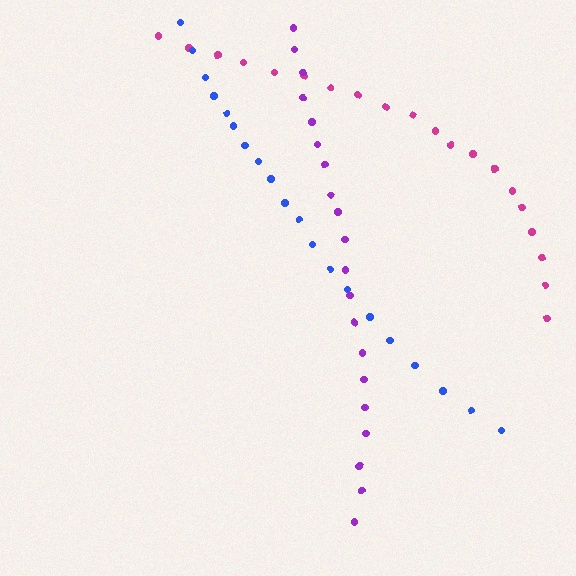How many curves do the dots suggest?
There are 3 distinct paths.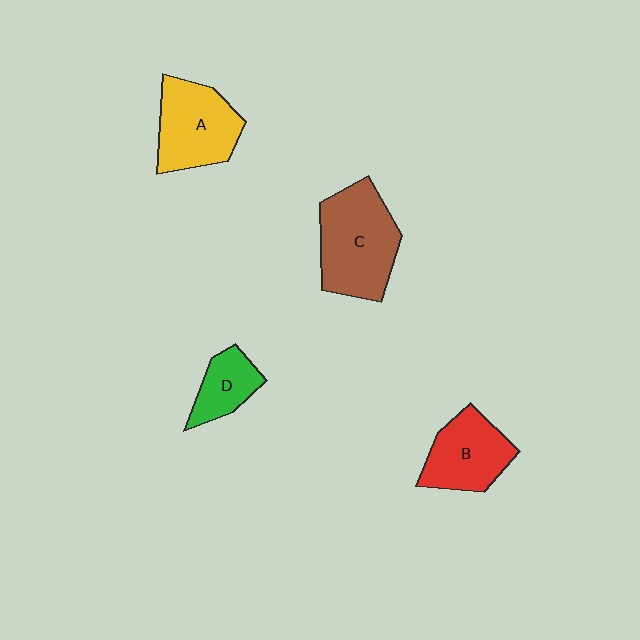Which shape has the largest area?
Shape C (brown).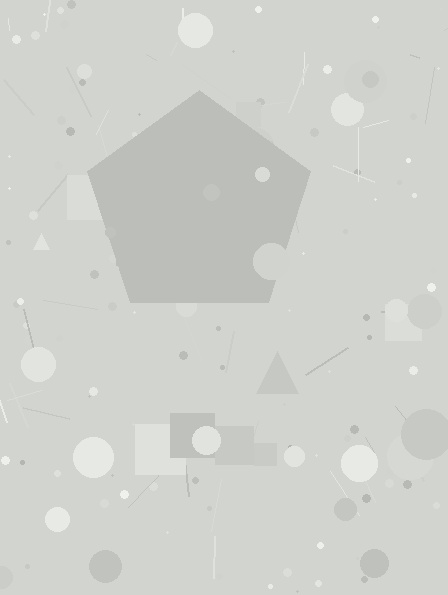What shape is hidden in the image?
A pentagon is hidden in the image.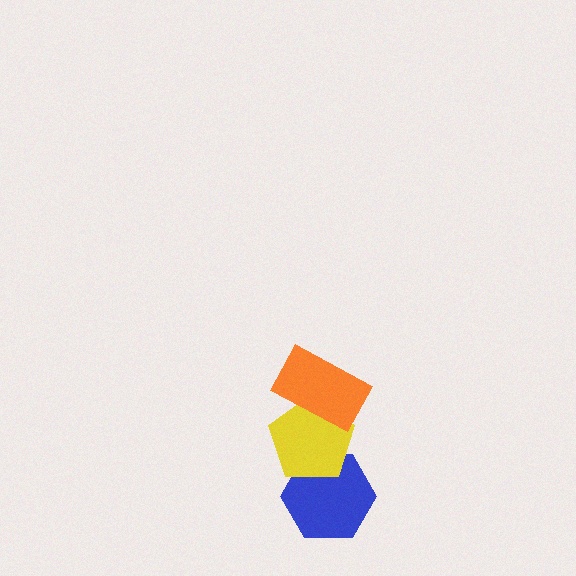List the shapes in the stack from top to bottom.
From top to bottom: the orange rectangle, the yellow pentagon, the blue hexagon.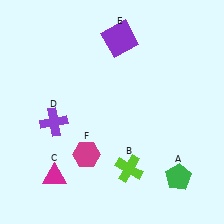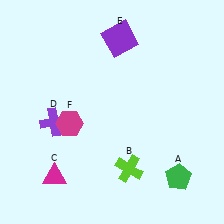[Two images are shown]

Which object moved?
The magenta hexagon (F) moved up.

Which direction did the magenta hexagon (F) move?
The magenta hexagon (F) moved up.